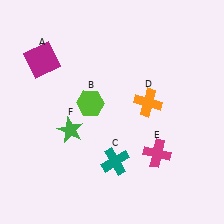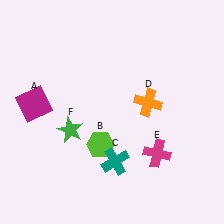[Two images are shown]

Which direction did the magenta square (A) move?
The magenta square (A) moved down.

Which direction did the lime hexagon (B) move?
The lime hexagon (B) moved down.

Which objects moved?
The objects that moved are: the magenta square (A), the lime hexagon (B).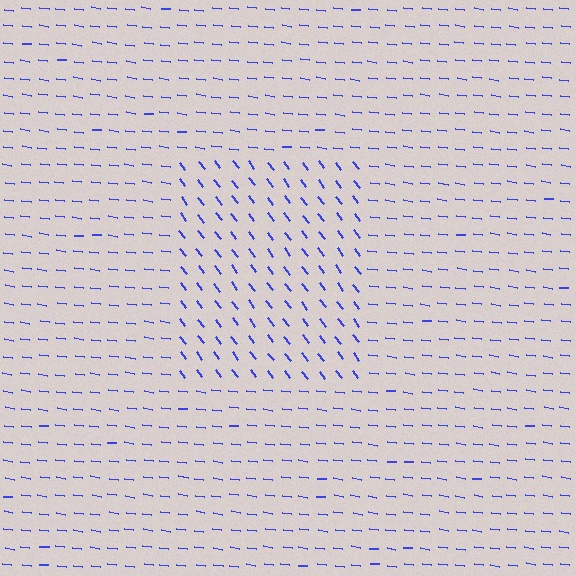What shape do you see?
I see a rectangle.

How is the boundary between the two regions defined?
The boundary is defined purely by a change in line orientation (approximately 45 degrees difference). All lines are the same color and thickness.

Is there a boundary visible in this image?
Yes, there is a texture boundary formed by a change in line orientation.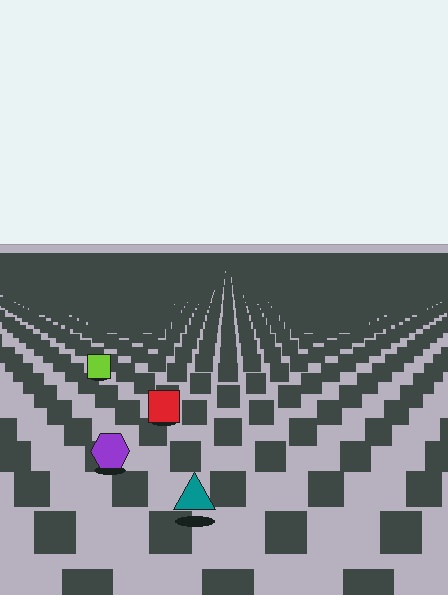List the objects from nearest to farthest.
From nearest to farthest: the teal triangle, the purple hexagon, the red square, the lime square.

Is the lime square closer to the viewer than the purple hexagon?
No. The purple hexagon is closer — you can tell from the texture gradient: the ground texture is coarser near it.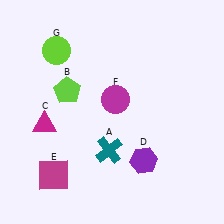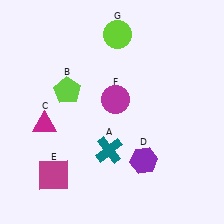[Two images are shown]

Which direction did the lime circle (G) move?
The lime circle (G) moved right.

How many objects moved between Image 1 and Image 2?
1 object moved between the two images.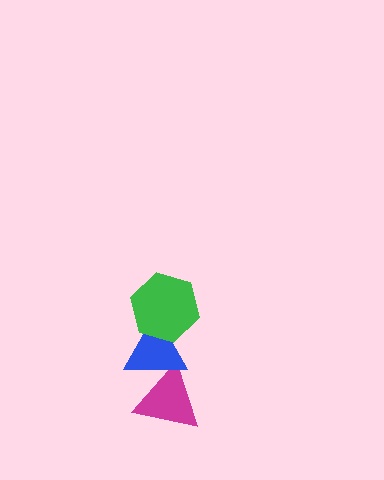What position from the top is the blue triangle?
The blue triangle is 2nd from the top.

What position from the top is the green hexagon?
The green hexagon is 1st from the top.